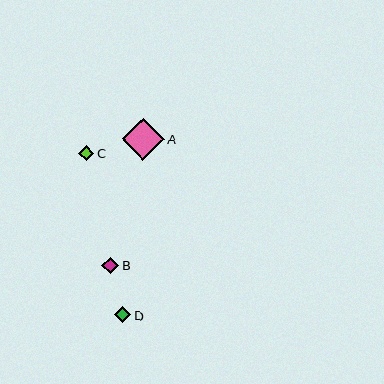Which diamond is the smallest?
Diamond C is the smallest with a size of approximately 16 pixels.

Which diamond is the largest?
Diamond A is the largest with a size of approximately 42 pixels.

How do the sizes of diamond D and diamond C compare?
Diamond D and diamond C are approximately the same size.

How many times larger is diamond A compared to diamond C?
Diamond A is approximately 2.7 times the size of diamond C.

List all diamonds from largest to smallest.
From largest to smallest: A, B, D, C.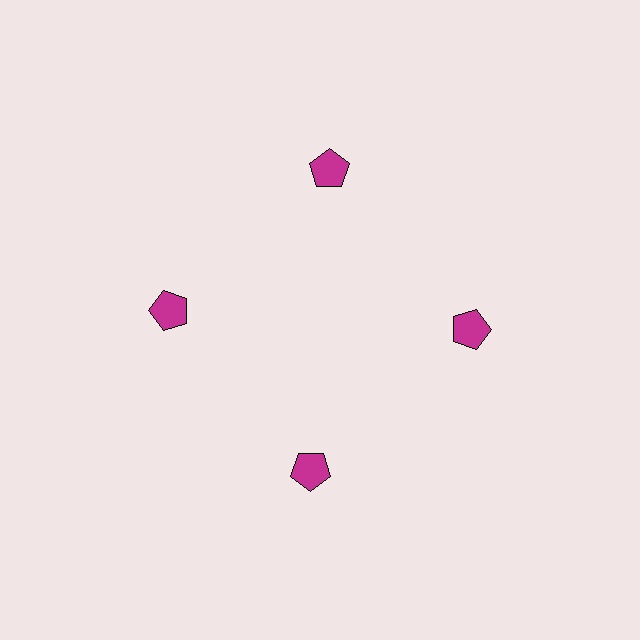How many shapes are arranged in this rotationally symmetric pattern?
There are 4 shapes, arranged in 4 groups of 1.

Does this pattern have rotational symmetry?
Yes, this pattern has 4-fold rotational symmetry. It looks the same after rotating 90 degrees around the center.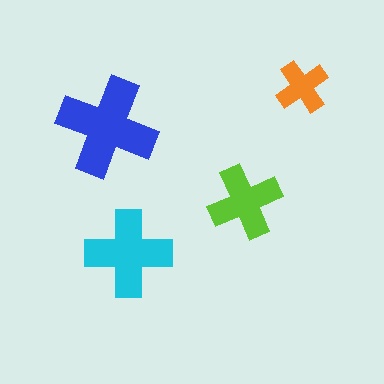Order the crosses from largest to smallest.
the blue one, the cyan one, the lime one, the orange one.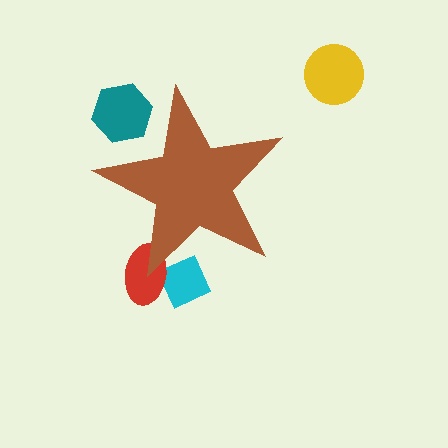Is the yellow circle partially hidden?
No, the yellow circle is fully visible.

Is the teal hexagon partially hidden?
Yes, the teal hexagon is partially hidden behind the brown star.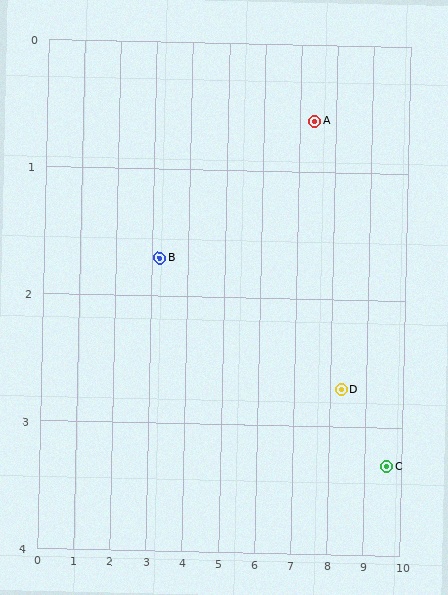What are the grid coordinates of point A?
Point A is at approximately (7.4, 0.6).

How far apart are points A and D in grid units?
Points A and D are about 2.3 grid units apart.